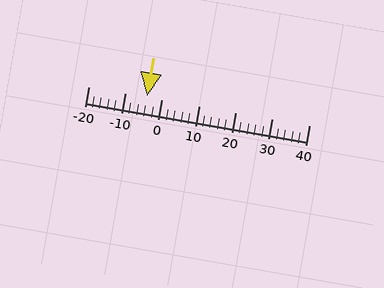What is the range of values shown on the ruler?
The ruler shows values from -20 to 40.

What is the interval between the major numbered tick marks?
The major tick marks are spaced 10 units apart.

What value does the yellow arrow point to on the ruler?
The yellow arrow points to approximately -4.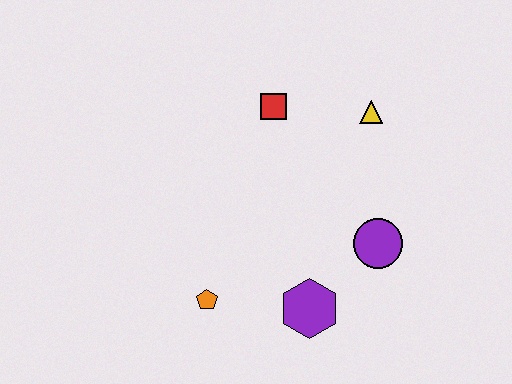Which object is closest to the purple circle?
The purple hexagon is closest to the purple circle.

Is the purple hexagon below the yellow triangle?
Yes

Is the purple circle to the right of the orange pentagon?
Yes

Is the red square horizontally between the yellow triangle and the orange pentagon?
Yes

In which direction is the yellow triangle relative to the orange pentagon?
The yellow triangle is above the orange pentagon.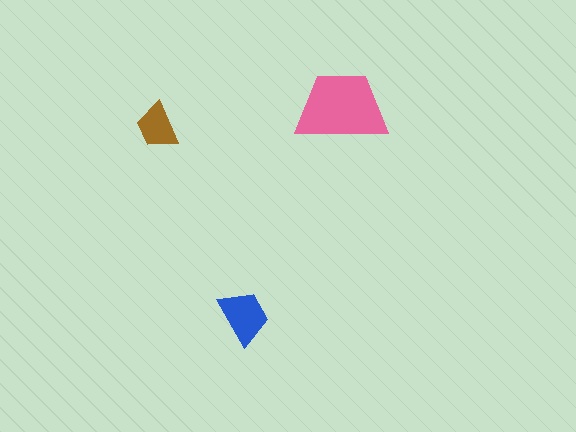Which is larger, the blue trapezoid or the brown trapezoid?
The blue one.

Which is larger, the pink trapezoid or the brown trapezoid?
The pink one.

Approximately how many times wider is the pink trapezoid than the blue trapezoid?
About 1.5 times wider.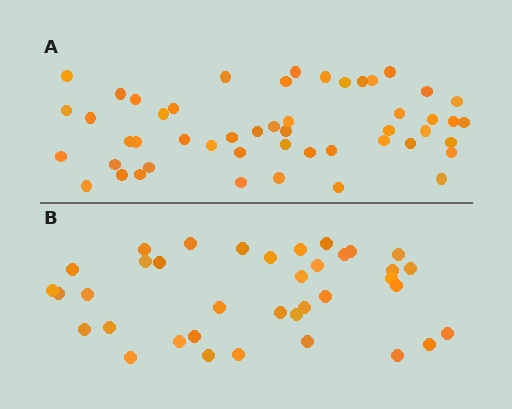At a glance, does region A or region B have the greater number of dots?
Region A (the top region) has more dots.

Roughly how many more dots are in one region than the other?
Region A has approximately 15 more dots than region B.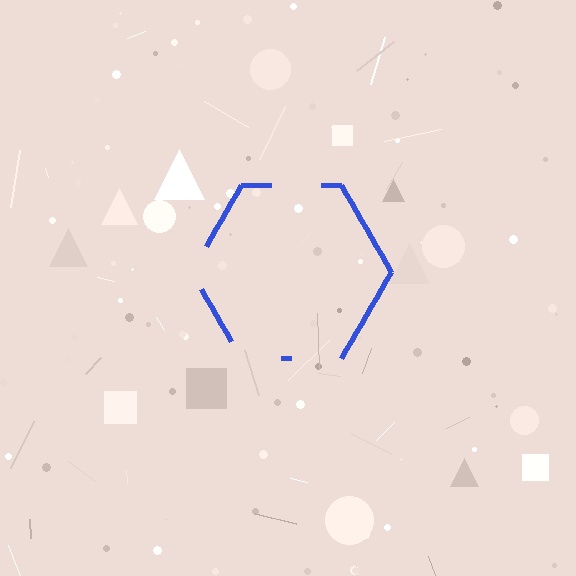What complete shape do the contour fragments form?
The contour fragments form a hexagon.